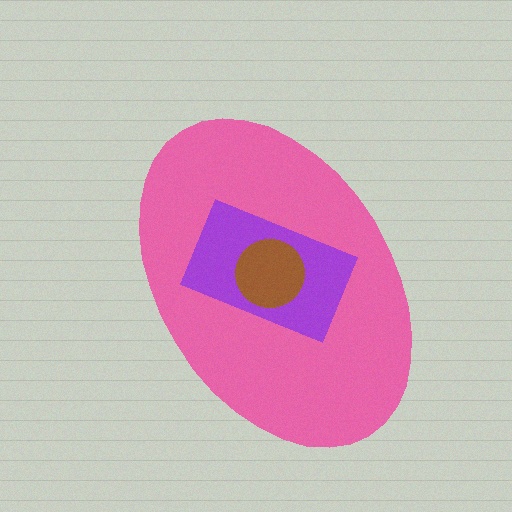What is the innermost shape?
The brown circle.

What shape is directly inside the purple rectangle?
The brown circle.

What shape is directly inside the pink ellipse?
The purple rectangle.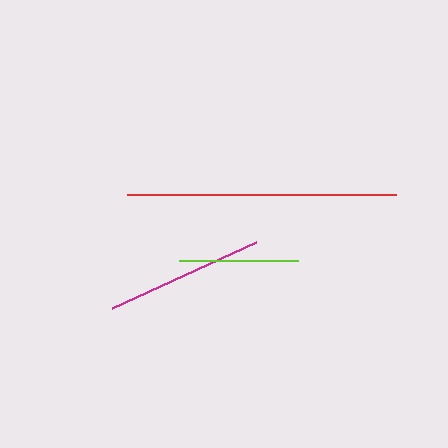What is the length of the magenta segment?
The magenta segment is approximately 158 pixels long.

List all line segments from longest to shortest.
From longest to shortest: red, magenta, lime.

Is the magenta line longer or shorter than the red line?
The red line is longer than the magenta line.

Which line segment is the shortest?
The lime line is the shortest at approximately 119 pixels.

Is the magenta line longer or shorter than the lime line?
The magenta line is longer than the lime line.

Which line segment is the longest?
The red line is the longest at approximately 269 pixels.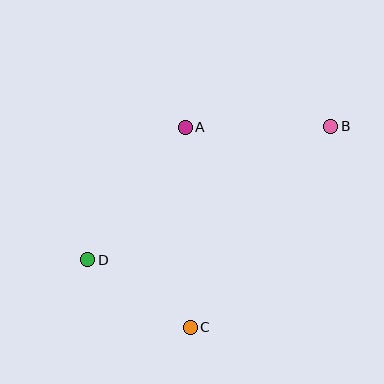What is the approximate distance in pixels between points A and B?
The distance between A and B is approximately 146 pixels.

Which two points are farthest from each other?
Points B and D are farthest from each other.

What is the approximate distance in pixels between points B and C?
The distance between B and C is approximately 245 pixels.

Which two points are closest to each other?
Points C and D are closest to each other.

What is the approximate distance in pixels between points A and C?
The distance between A and C is approximately 200 pixels.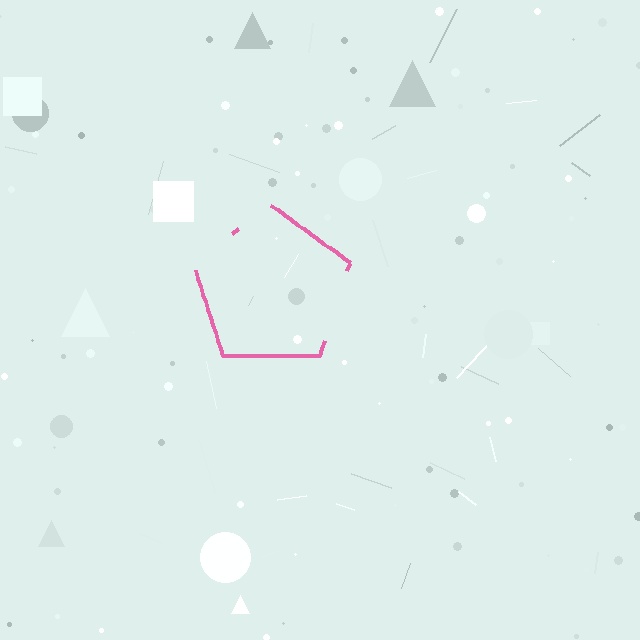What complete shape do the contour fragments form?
The contour fragments form a pentagon.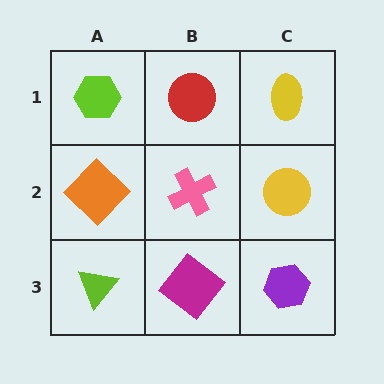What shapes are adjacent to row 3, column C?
A yellow circle (row 2, column C), a magenta diamond (row 3, column B).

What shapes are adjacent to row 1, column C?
A yellow circle (row 2, column C), a red circle (row 1, column B).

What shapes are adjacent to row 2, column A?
A lime hexagon (row 1, column A), a lime triangle (row 3, column A), a pink cross (row 2, column B).